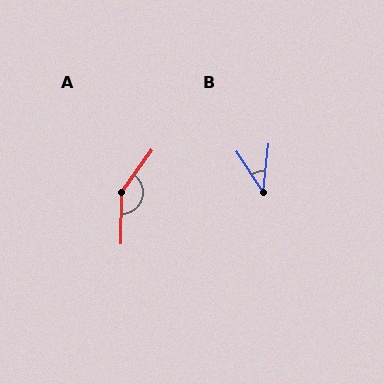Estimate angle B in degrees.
Approximately 39 degrees.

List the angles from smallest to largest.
B (39°), A (145°).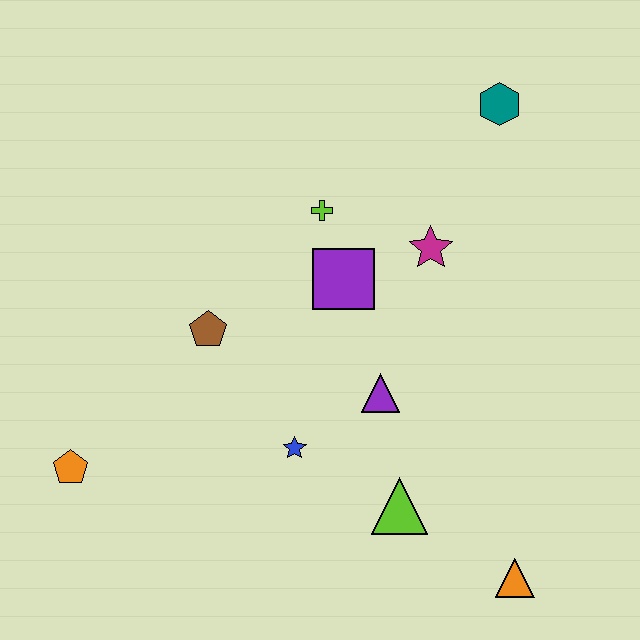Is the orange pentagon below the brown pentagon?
Yes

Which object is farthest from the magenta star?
The orange pentagon is farthest from the magenta star.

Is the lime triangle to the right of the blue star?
Yes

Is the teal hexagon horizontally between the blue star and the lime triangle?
No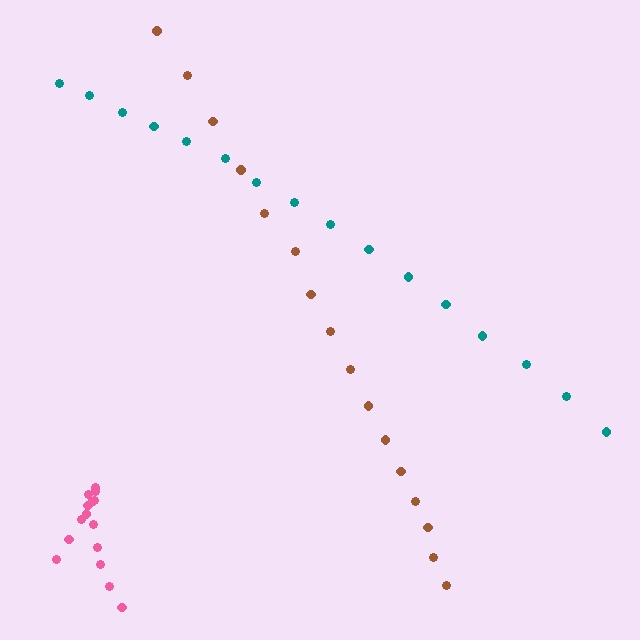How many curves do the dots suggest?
There are 3 distinct paths.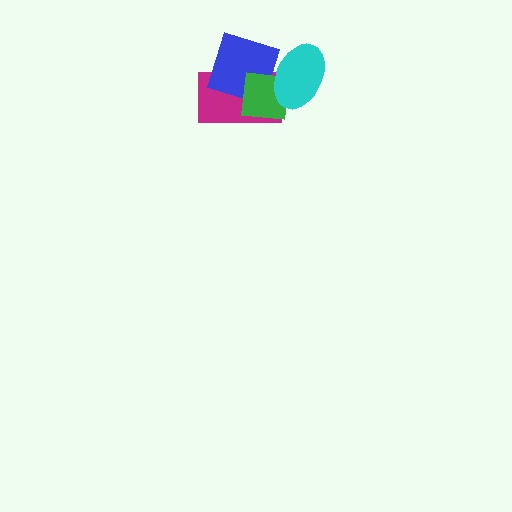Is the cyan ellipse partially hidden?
No, no other shape covers it.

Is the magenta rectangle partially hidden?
Yes, it is partially covered by another shape.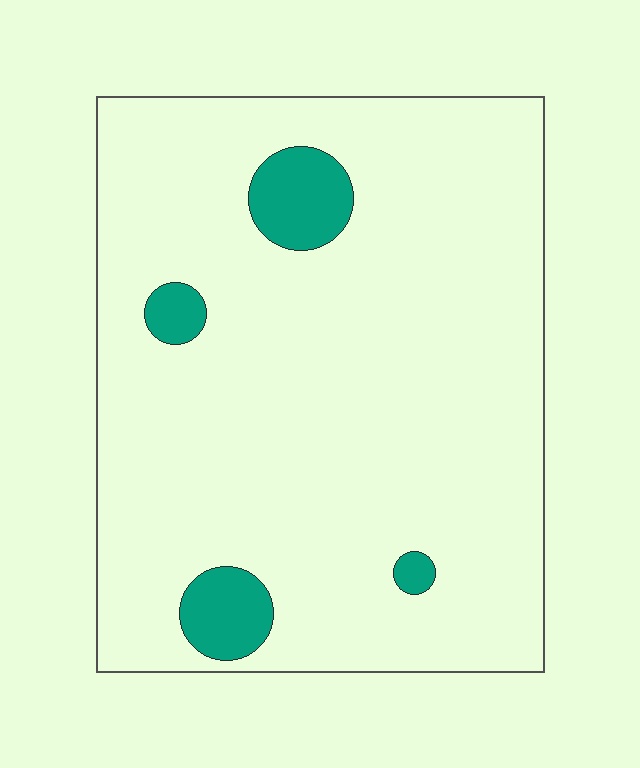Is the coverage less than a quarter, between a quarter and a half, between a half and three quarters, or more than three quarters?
Less than a quarter.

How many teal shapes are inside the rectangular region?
4.